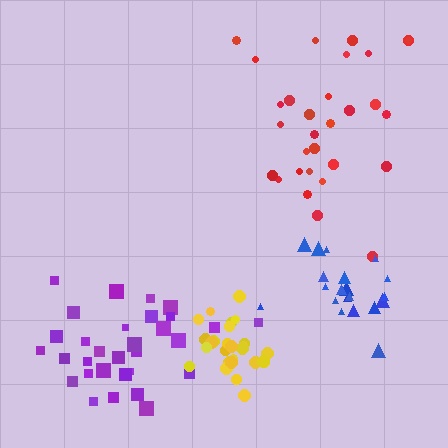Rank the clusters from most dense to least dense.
yellow, blue, purple, red.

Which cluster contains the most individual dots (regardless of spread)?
Purple (31).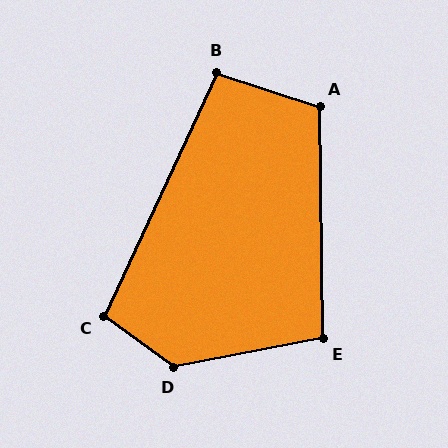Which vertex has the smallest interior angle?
B, at approximately 97 degrees.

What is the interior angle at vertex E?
Approximately 100 degrees (obtuse).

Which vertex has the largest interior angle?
D, at approximately 133 degrees.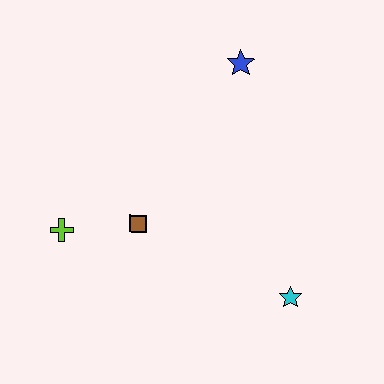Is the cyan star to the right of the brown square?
Yes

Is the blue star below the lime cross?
No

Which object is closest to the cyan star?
The brown square is closest to the cyan star.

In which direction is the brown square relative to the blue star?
The brown square is below the blue star.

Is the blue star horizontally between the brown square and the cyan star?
Yes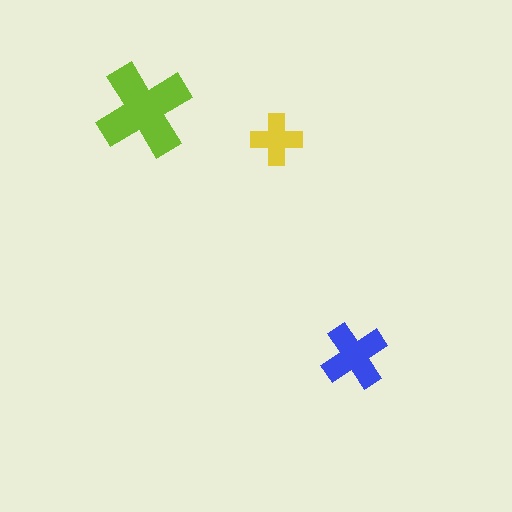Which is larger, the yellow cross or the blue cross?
The blue one.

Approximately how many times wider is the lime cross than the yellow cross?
About 2 times wider.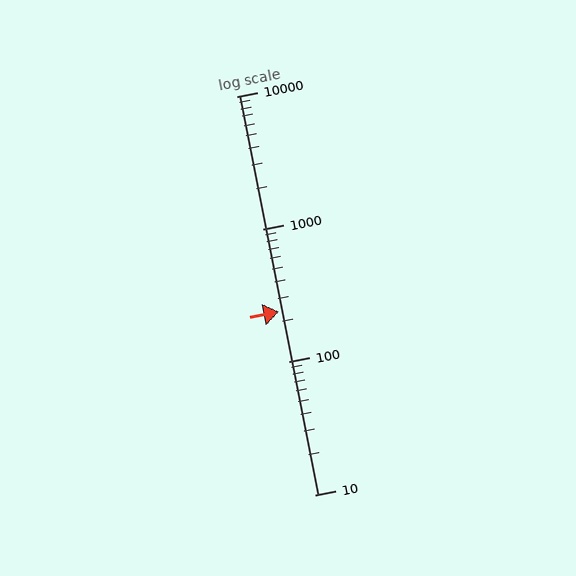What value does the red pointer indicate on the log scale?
The pointer indicates approximately 240.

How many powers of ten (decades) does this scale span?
The scale spans 3 decades, from 10 to 10000.